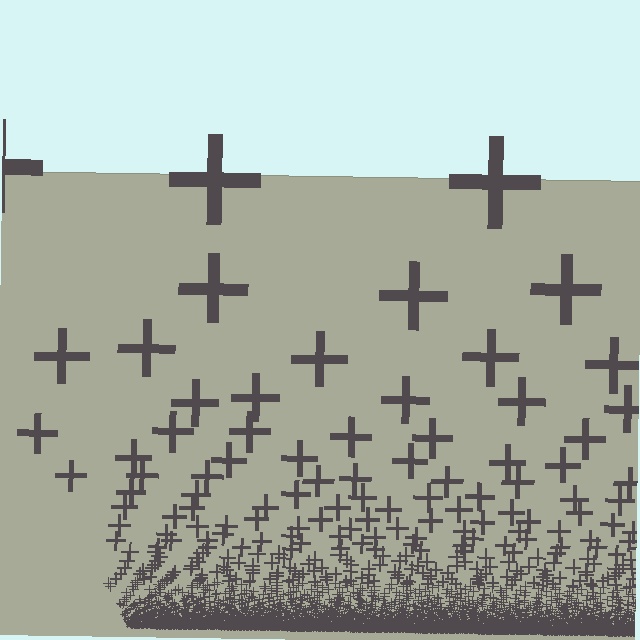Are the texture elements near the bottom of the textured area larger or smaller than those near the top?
Smaller. The gradient is inverted — elements near the bottom are smaller and denser.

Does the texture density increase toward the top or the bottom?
Density increases toward the bottom.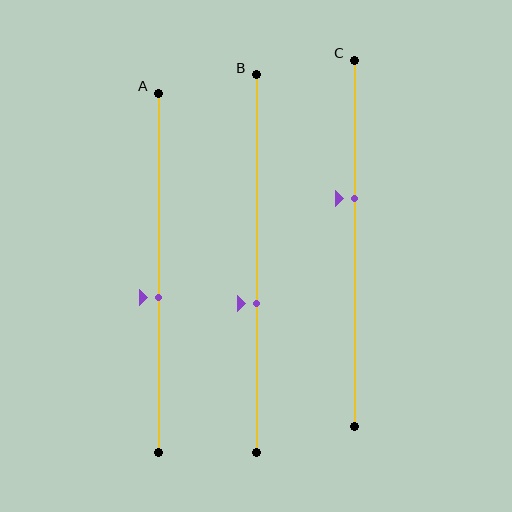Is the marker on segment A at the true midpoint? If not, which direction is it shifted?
No, the marker on segment A is shifted downward by about 7% of the segment length.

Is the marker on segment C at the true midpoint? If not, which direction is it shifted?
No, the marker on segment C is shifted upward by about 12% of the segment length.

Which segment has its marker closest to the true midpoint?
Segment A has its marker closest to the true midpoint.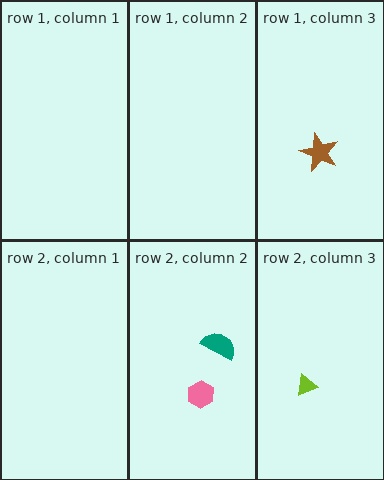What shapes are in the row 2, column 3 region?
The lime triangle.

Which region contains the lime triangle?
The row 2, column 3 region.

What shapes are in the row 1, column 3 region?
The brown star.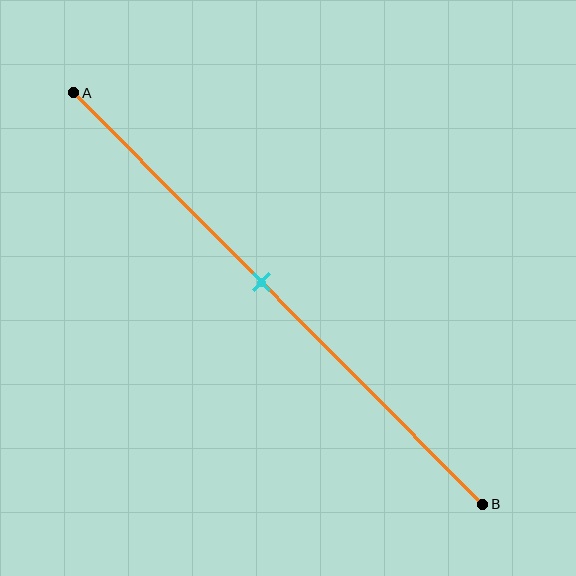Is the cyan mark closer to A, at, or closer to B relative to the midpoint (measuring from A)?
The cyan mark is closer to point A than the midpoint of segment AB.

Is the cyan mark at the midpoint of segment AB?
No, the mark is at about 45% from A, not at the 50% midpoint.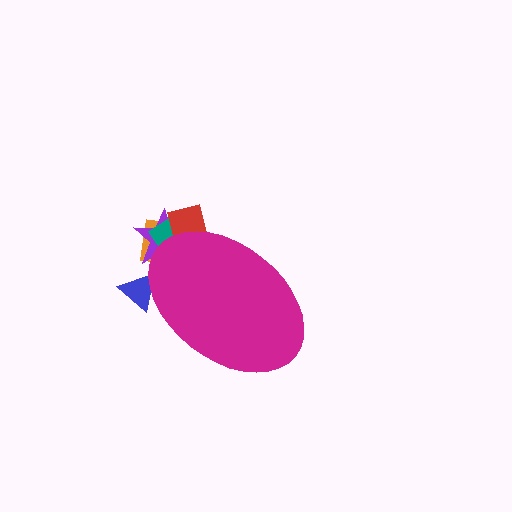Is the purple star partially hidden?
Yes, the purple star is partially hidden behind the magenta ellipse.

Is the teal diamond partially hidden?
Yes, the teal diamond is partially hidden behind the magenta ellipse.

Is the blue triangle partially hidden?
Yes, the blue triangle is partially hidden behind the magenta ellipse.